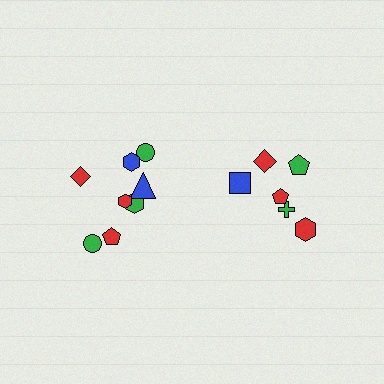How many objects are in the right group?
There are 6 objects.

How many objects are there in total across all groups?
There are 14 objects.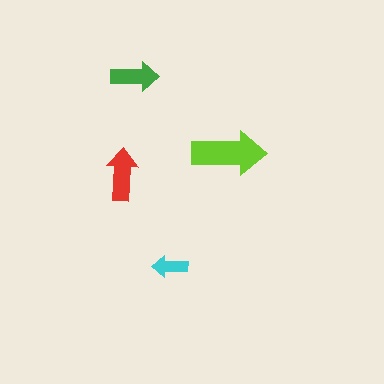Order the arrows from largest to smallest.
the lime one, the red one, the green one, the cyan one.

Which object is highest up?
The green arrow is topmost.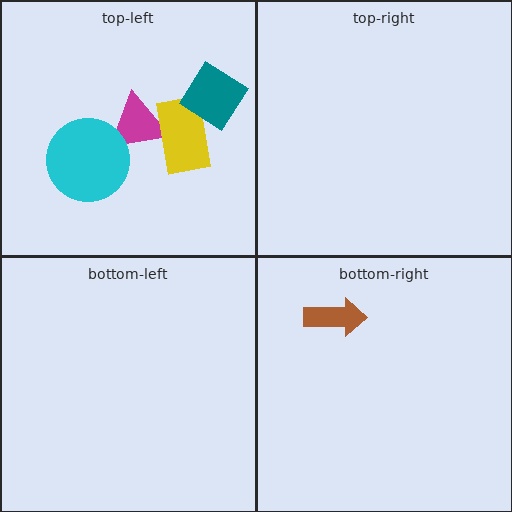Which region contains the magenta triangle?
The top-left region.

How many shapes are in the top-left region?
4.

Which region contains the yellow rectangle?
The top-left region.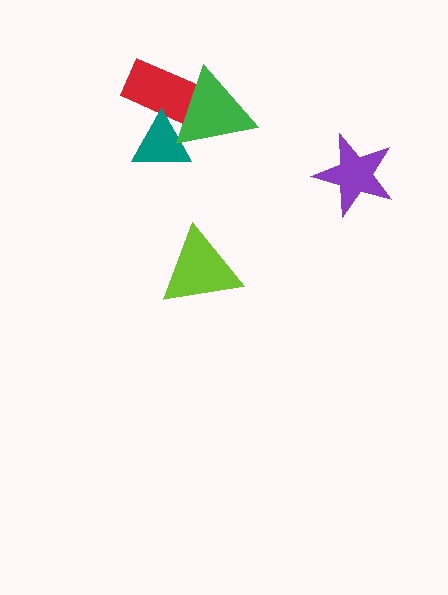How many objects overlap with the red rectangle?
2 objects overlap with the red rectangle.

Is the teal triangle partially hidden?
Yes, it is partially covered by another shape.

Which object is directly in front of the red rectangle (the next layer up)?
The teal triangle is directly in front of the red rectangle.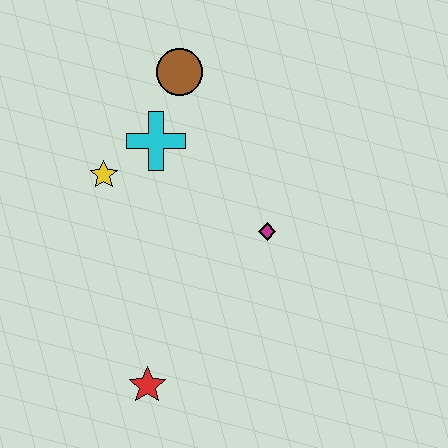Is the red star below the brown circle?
Yes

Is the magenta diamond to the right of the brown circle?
Yes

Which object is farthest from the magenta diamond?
The red star is farthest from the magenta diamond.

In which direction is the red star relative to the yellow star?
The red star is below the yellow star.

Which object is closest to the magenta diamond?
The cyan cross is closest to the magenta diamond.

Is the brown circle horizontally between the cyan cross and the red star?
No